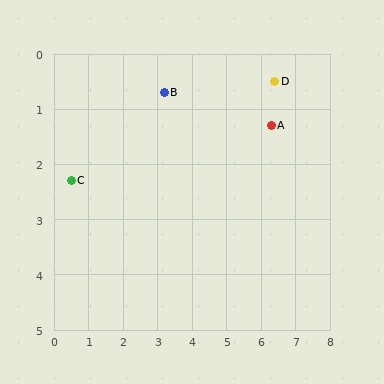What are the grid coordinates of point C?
Point C is at approximately (0.5, 2.3).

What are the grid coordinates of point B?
Point B is at approximately (3.2, 0.7).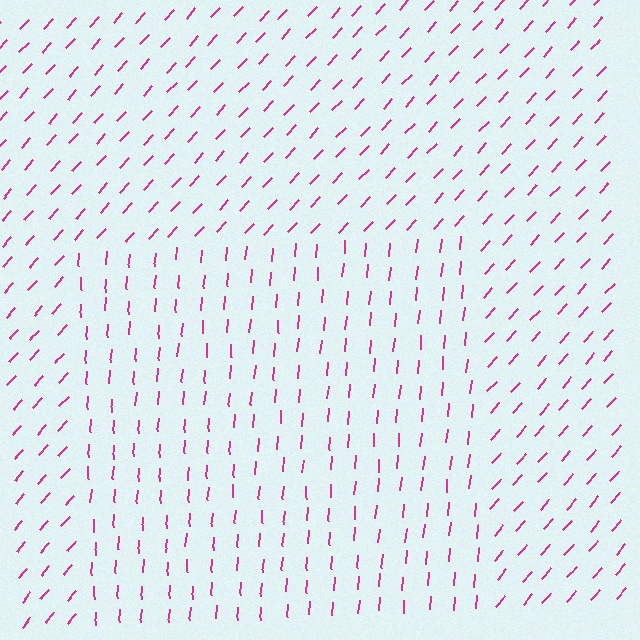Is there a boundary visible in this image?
Yes, there is a texture boundary formed by a change in line orientation.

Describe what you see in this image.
The image is filled with small magenta line segments. A rectangle region in the image has lines oriented differently from the surrounding lines, creating a visible texture boundary.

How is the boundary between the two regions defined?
The boundary is defined purely by a change in line orientation (approximately 38 degrees difference). All lines are the same color and thickness.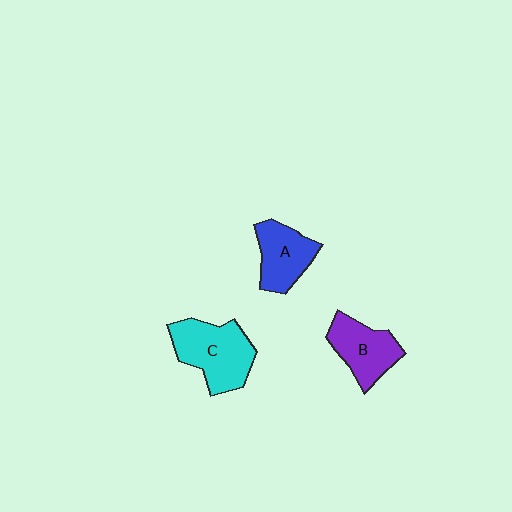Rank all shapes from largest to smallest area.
From largest to smallest: C (cyan), B (purple), A (blue).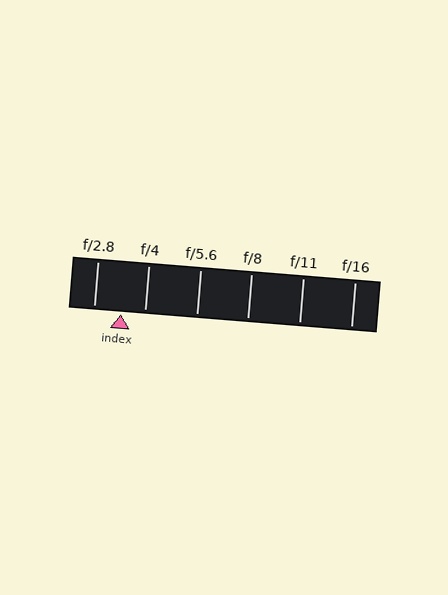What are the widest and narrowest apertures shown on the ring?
The widest aperture shown is f/2.8 and the narrowest is f/16.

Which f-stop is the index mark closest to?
The index mark is closest to f/4.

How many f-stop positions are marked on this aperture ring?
There are 6 f-stop positions marked.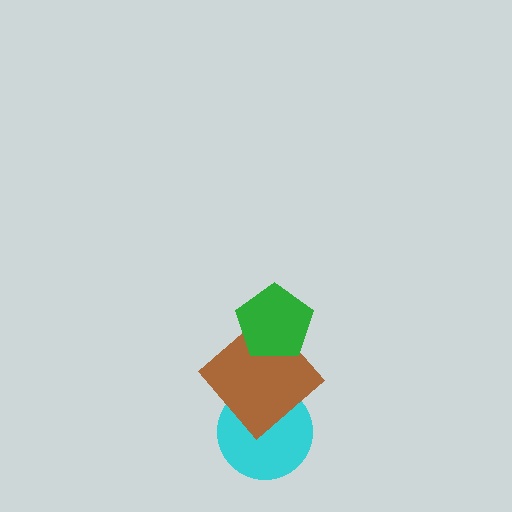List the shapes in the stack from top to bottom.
From top to bottom: the green pentagon, the brown diamond, the cyan circle.